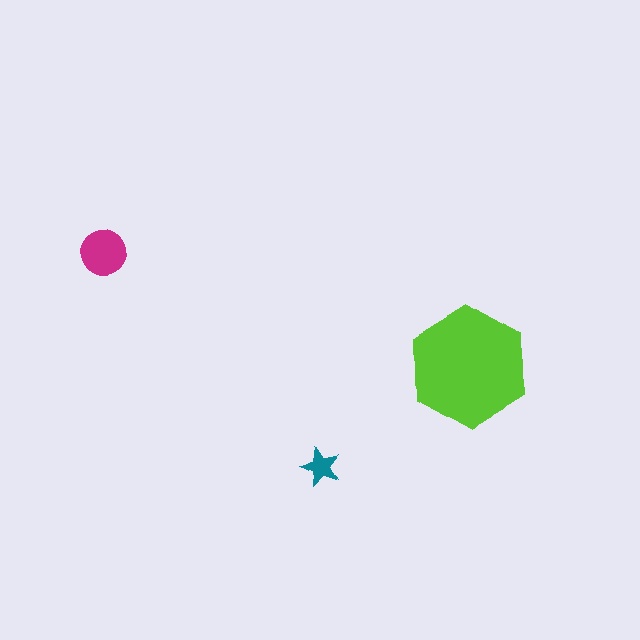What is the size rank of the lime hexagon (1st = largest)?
1st.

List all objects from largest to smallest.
The lime hexagon, the magenta circle, the teal star.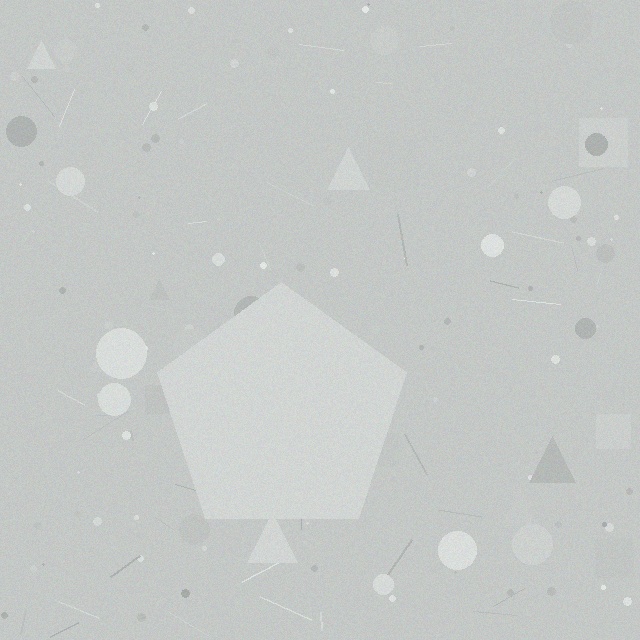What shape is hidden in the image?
A pentagon is hidden in the image.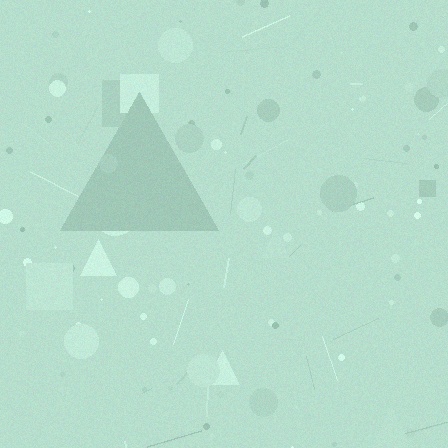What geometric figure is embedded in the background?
A triangle is embedded in the background.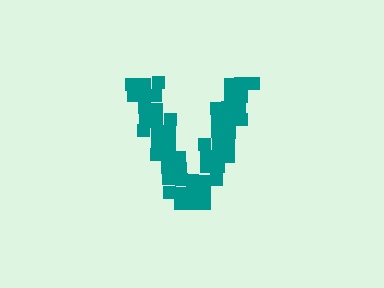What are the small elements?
The small elements are squares.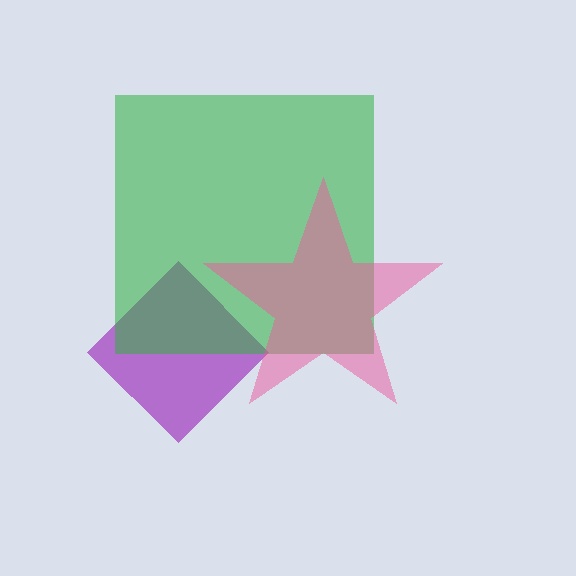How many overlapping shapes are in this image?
There are 3 overlapping shapes in the image.